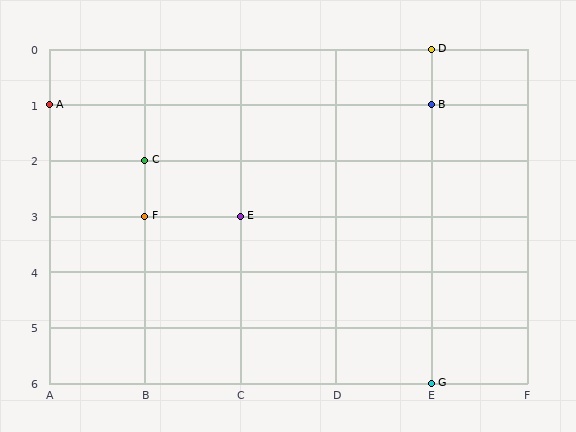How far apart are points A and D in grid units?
Points A and D are 4 columns and 1 row apart (about 4.1 grid units diagonally).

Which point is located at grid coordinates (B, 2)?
Point C is at (B, 2).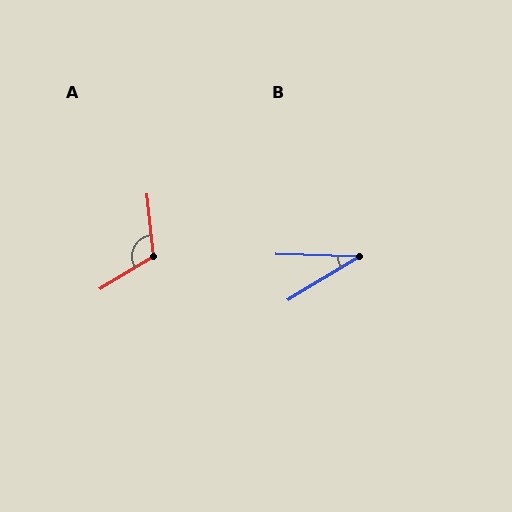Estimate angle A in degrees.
Approximately 115 degrees.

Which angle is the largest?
A, at approximately 115 degrees.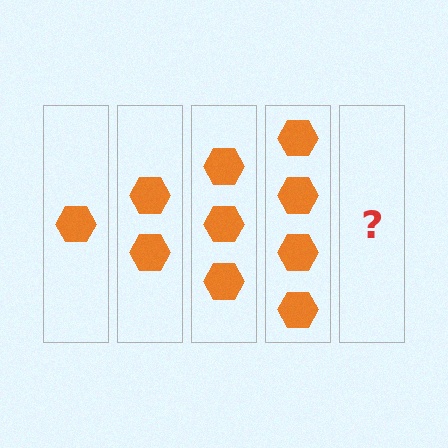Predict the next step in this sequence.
The next step is 5 hexagons.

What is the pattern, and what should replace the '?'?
The pattern is that each step adds one more hexagon. The '?' should be 5 hexagons.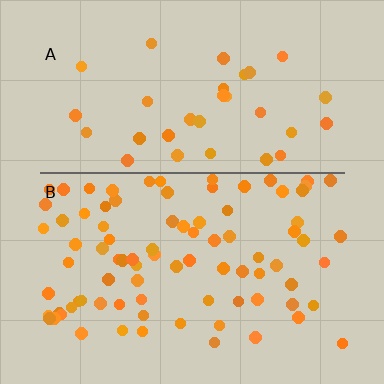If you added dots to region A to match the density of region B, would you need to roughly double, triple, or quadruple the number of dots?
Approximately triple.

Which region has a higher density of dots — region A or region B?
B (the bottom).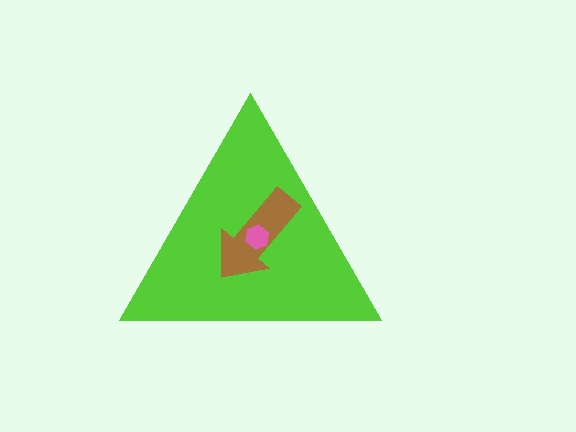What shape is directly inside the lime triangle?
The brown arrow.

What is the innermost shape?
The pink hexagon.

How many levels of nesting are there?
3.